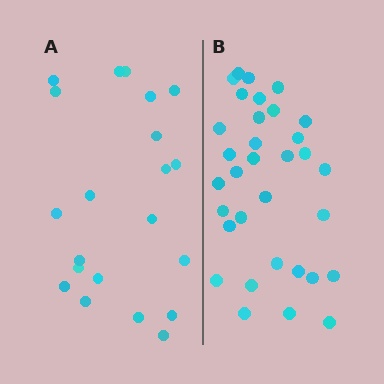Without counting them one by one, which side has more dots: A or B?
Region B (the right region) has more dots.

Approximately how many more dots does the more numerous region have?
Region B has roughly 12 or so more dots than region A.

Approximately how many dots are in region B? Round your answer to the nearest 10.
About 30 dots. (The exact count is 33, which rounds to 30.)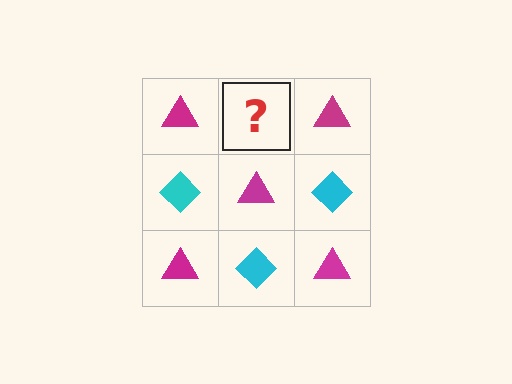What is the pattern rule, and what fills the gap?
The rule is that it alternates magenta triangle and cyan diamond in a checkerboard pattern. The gap should be filled with a cyan diamond.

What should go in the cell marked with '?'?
The missing cell should contain a cyan diamond.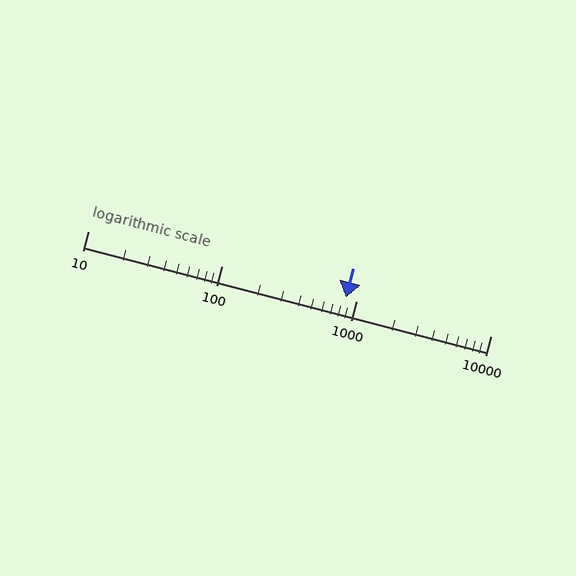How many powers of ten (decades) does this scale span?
The scale spans 3 decades, from 10 to 10000.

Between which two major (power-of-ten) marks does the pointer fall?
The pointer is between 100 and 1000.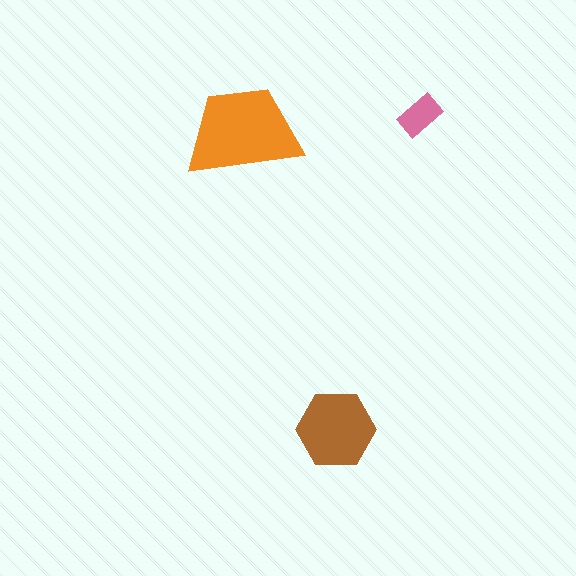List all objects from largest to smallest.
The orange trapezoid, the brown hexagon, the pink rectangle.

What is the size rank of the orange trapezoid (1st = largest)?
1st.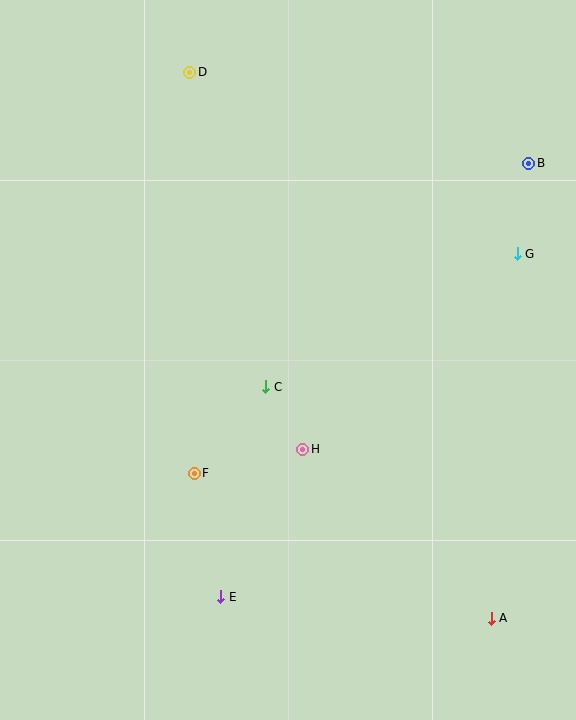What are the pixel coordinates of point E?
Point E is at (221, 597).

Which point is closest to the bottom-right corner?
Point A is closest to the bottom-right corner.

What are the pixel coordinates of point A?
Point A is at (491, 618).